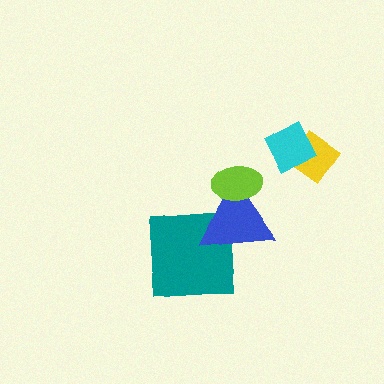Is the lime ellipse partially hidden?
No, no other shape covers it.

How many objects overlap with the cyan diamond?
1 object overlaps with the cyan diamond.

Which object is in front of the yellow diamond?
The cyan diamond is in front of the yellow diamond.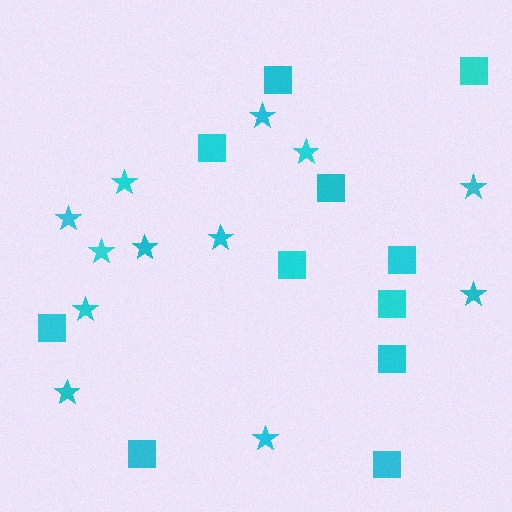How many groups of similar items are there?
There are 2 groups: one group of stars (12) and one group of squares (11).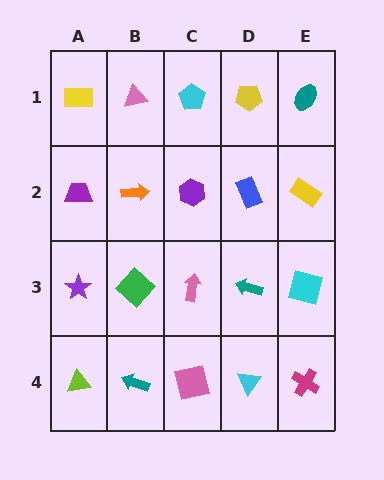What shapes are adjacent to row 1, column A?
A purple trapezoid (row 2, column A), a pink triangle (row 1, column B).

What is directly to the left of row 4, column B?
A lime triangle.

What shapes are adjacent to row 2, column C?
A cyan pentagon (row 1, column C), a pink arrow (row 3, column C), an orange arrow (row 2, column B), a blue rectangle (row 2, column D).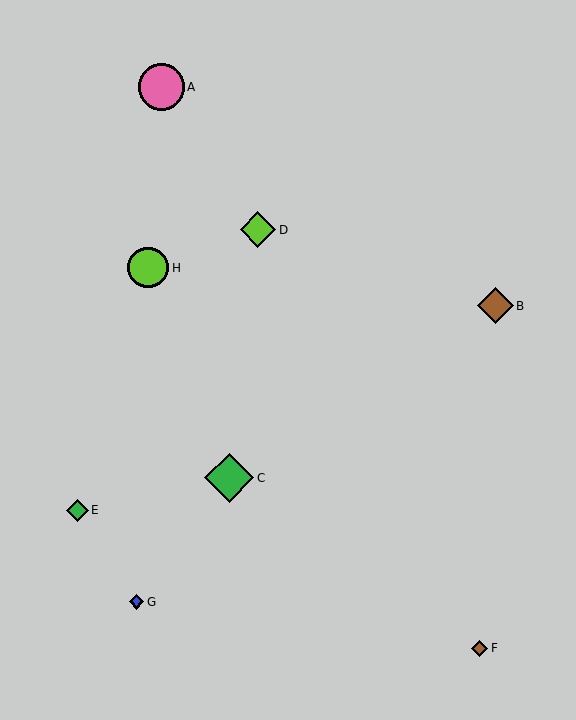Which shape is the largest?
The green diamond (labeled C) is the largest.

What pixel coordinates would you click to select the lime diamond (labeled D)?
Click at (258, 230) to select the lime diamond D.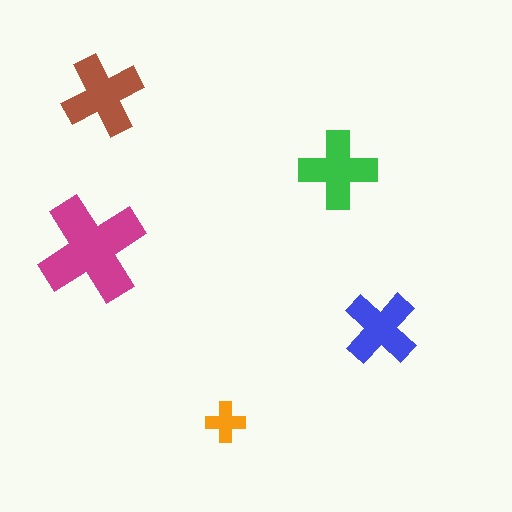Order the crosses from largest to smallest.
the magenta one, the brown one, the green one, the blue one, the orange one.